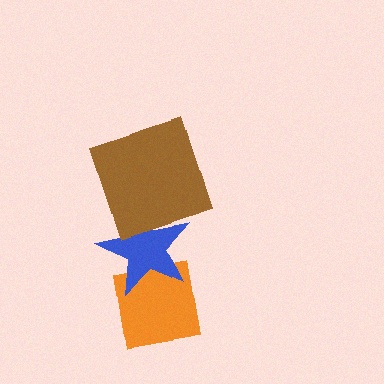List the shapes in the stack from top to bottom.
From top to bottom: the brown square, the blue star, the orange square.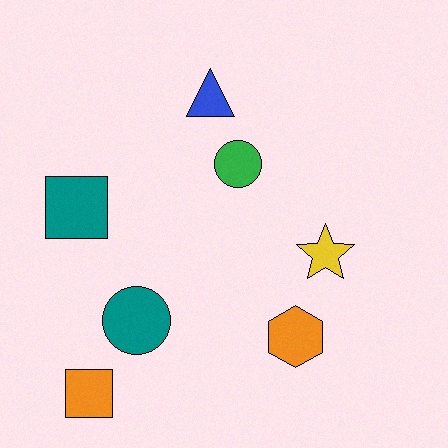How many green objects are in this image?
There is 1 green object.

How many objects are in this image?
There are 7 objects.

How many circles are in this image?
There are 2 circles.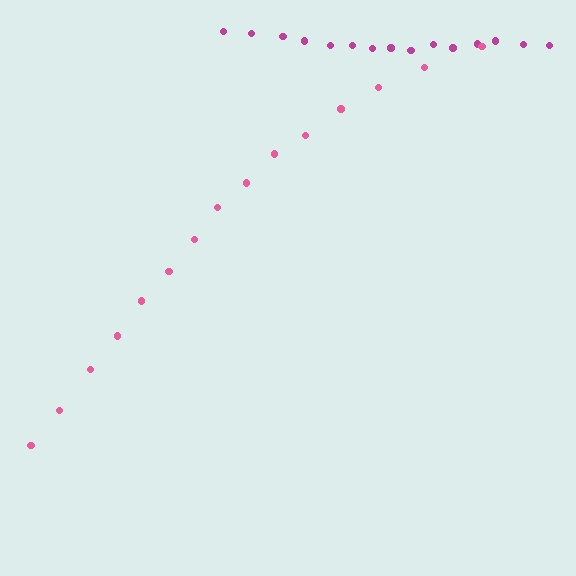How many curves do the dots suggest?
There are 2 distinct paths.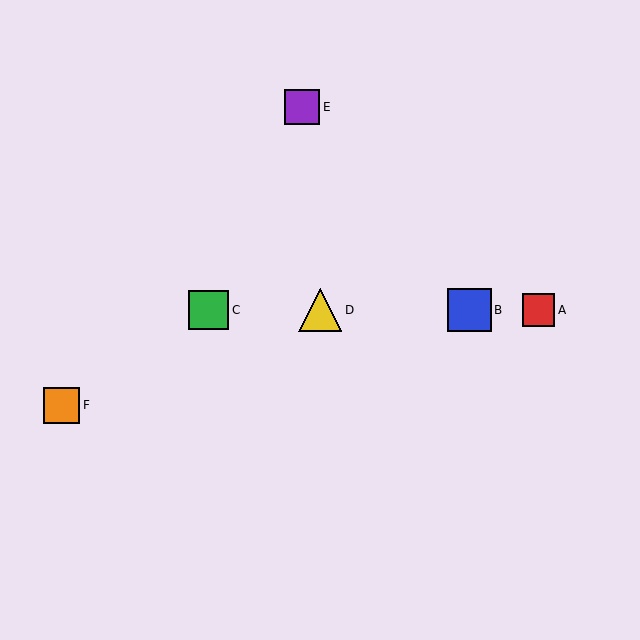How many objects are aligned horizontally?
4 objects (A, B, C, D) are aligned horizontally.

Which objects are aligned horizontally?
Objects A, B, C, D are aligned horizontally.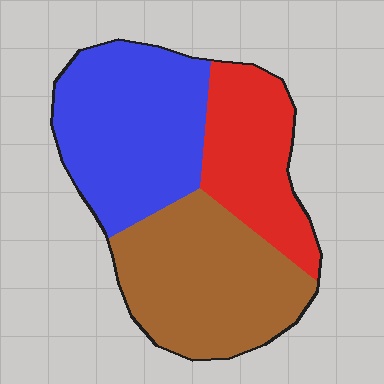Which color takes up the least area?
Red, at roughly 25%.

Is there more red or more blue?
Blue.